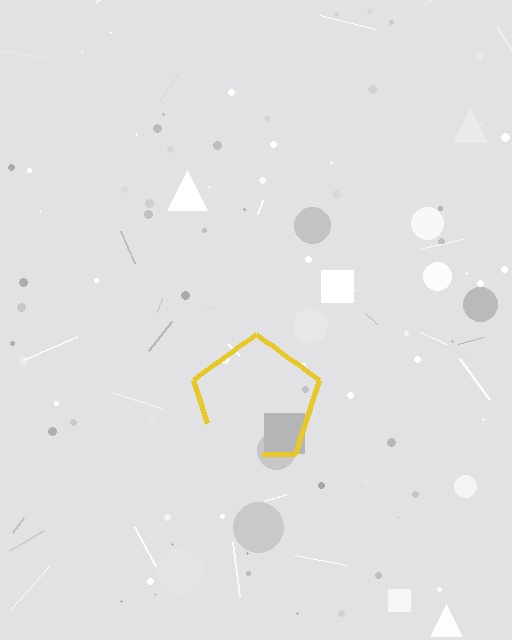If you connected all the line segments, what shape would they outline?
They would outline a pentagon.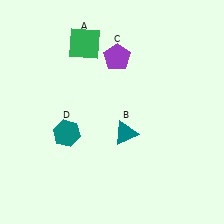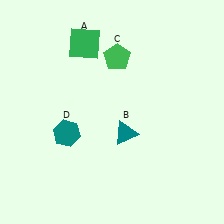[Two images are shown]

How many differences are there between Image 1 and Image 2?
There is 1 difference between the two images.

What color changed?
The pentagon (C) changed from purple in Image 1 to green in Image 2.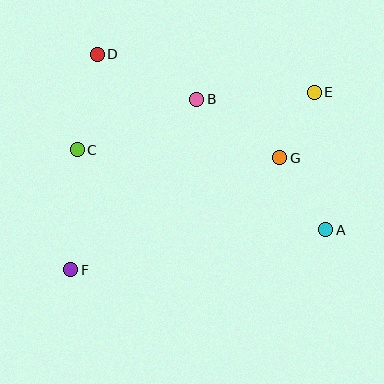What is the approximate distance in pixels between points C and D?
The distance between C and D is approximately 97 pixels.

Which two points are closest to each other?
Points E and G are closest to each other.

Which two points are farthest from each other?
Points E and F are farthest from each other.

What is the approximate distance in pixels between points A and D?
The distance between A and D is approximately 288 pixels.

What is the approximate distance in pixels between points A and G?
The distance between A and G is approximately 85 pixels.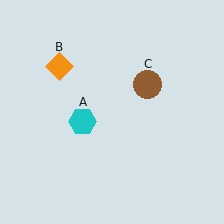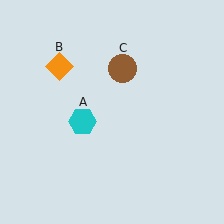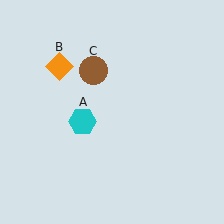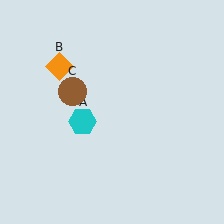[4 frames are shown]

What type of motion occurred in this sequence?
The brown circle (object C) rotated counterclockwise around the center of the scene.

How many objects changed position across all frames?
1 object changed position: brown circle (object C).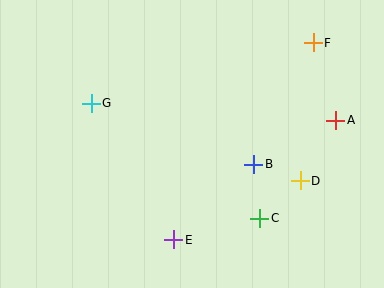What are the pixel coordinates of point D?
Point D is at (300, 181).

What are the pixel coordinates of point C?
Point C is at (260, 218).